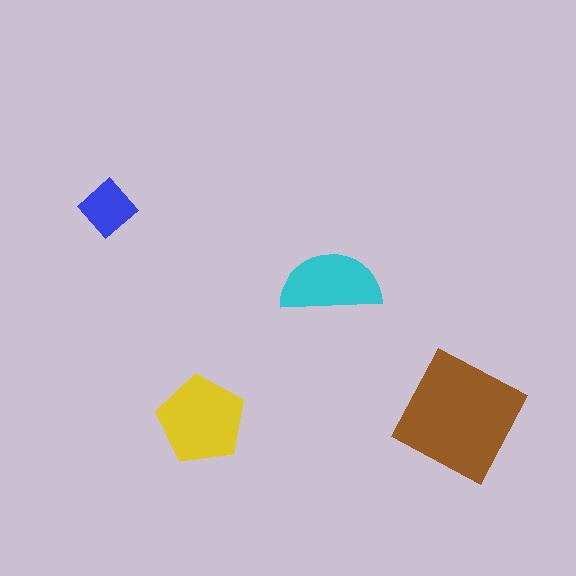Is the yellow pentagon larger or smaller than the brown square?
Smaller.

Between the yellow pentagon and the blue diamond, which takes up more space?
The yellow pentagon.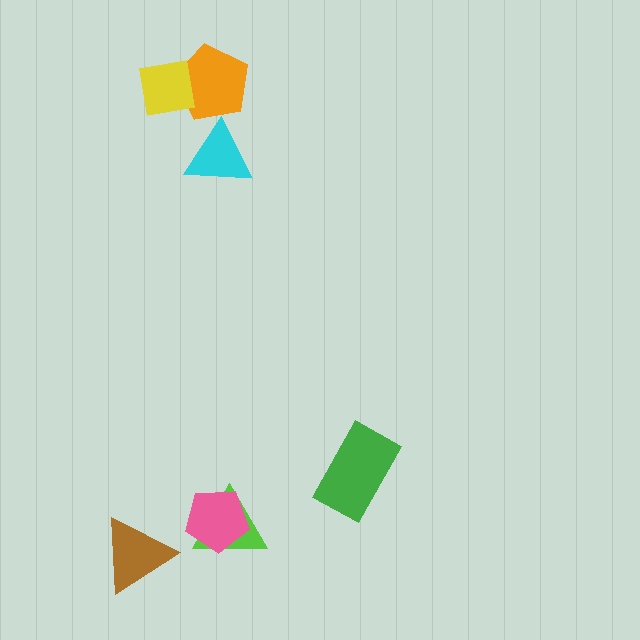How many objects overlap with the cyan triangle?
0 objects overlap with the cyan triangle.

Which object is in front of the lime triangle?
The pink pentagon is in front of the lime triangle.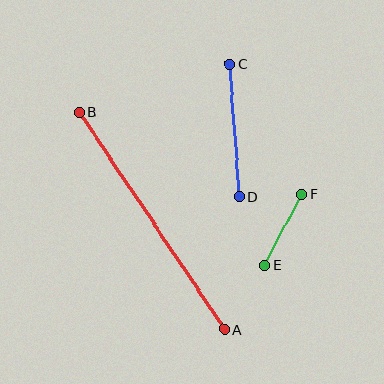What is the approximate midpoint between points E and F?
The midpoint is at approximately (283, 230) pixels.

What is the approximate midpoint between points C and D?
The midpoint is at approximately (235, 130) pixels.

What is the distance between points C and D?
The distance is approximately 133 pixels.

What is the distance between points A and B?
The distance is approximately 261 pixels.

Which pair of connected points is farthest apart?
Points A and B are farthest apart.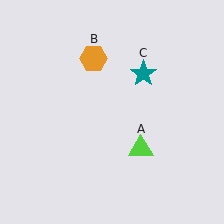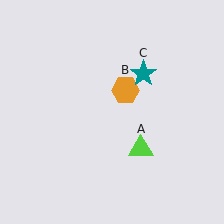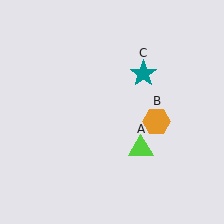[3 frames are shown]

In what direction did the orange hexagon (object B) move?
The orange hexagon (object B) moved down and to the right.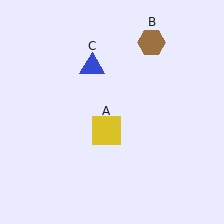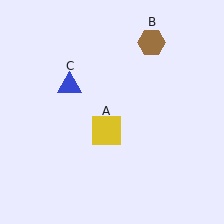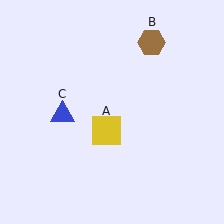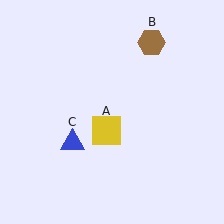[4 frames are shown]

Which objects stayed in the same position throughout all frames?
Yellow square (object A) and brown hexagon (object B) remained stationary.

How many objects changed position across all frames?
1 object changed position: blue triangle (object C).